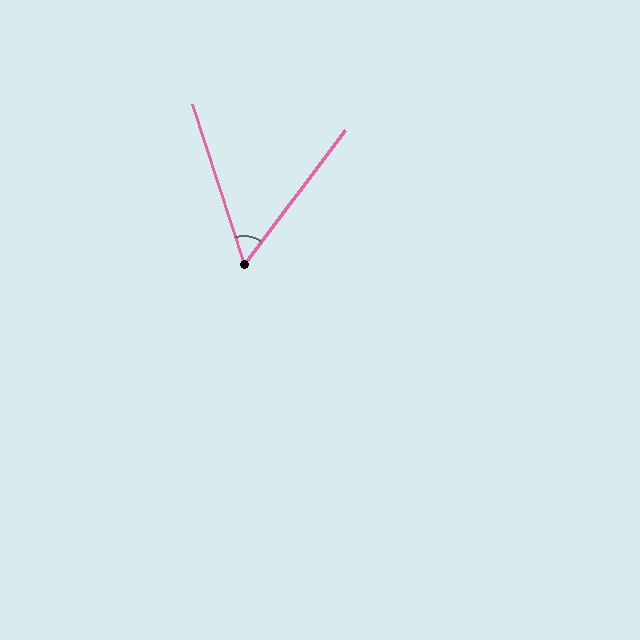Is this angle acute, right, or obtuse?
It is acute.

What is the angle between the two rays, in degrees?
Approximately 55 degrees.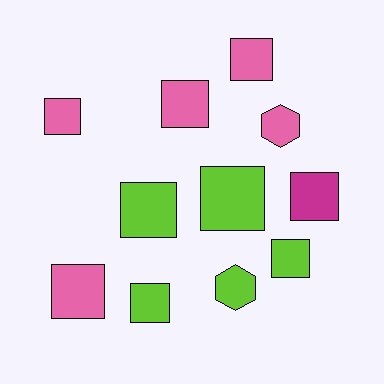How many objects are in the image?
There are 11 objects.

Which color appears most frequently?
Lime, with 5 objects.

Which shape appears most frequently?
Square, with 9 objects.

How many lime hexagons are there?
There is 1 lime hexagon.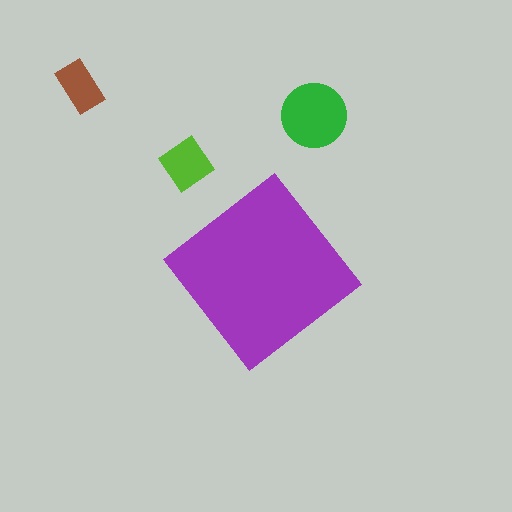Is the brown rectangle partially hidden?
No, the brown rectangle is fully visible.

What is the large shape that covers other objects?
A purple diamond.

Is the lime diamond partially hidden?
No, the lime diamond is fully visible.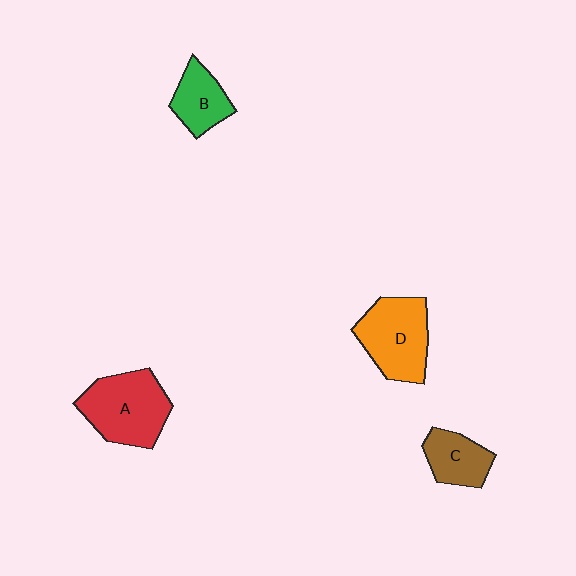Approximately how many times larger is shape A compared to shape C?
Approximately 1.8 times.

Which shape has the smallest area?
Shape B (green).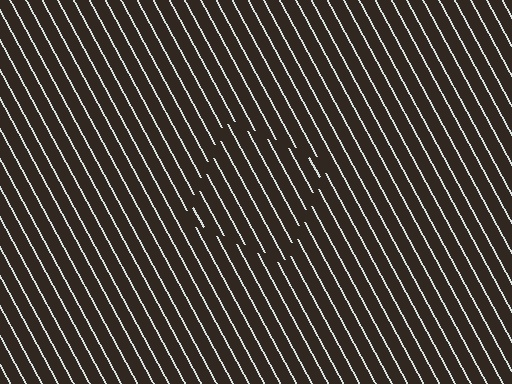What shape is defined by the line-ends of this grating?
An illusory square. The interior of the shape contains the same grating, shifted by half a period — the contour is defined by the phase discontinuity where line-ends from the inner and outer gratings abut.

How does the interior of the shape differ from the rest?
The interior of the shape contains the same grating, shifted by half a period — the contour is defined by the phase discontinuity where line-ends from the inner and outer gratings abut.